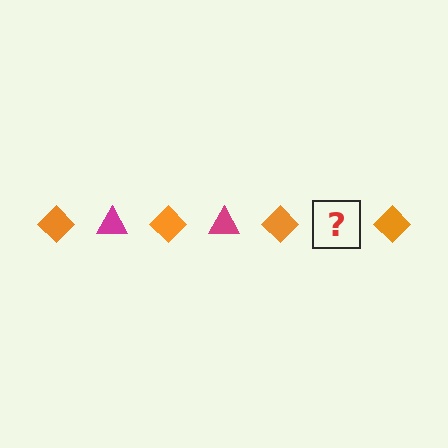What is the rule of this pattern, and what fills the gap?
The rule is that the pattern alternates between orange diamond and magenta triangle. The gap should be filled with a magenta triangle.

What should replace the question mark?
The question mark should be replaced with a magenta triangle.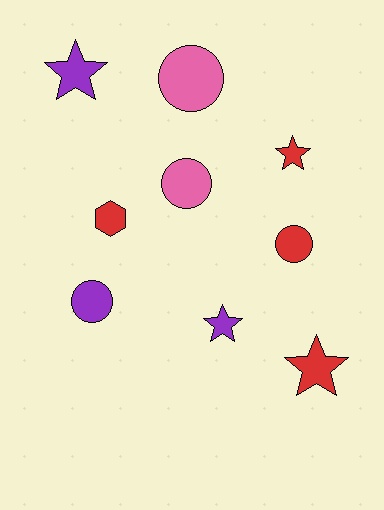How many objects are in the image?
There are 9 objects.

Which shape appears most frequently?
Circle, with 4 objects.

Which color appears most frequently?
Red, with 4 objects.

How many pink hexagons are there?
There are no pink hexagons.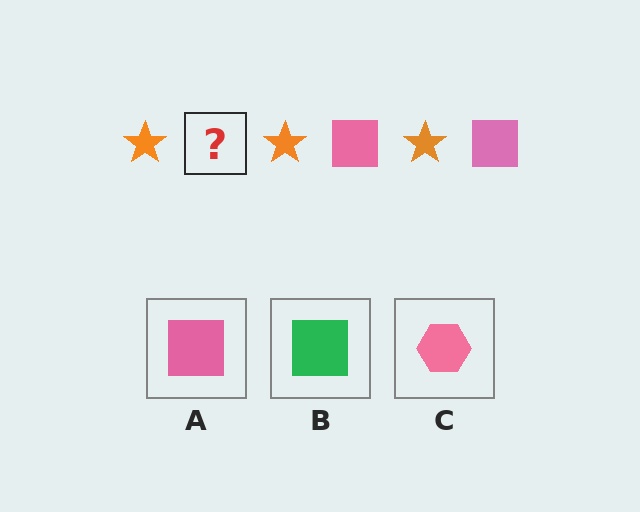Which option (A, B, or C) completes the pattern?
A.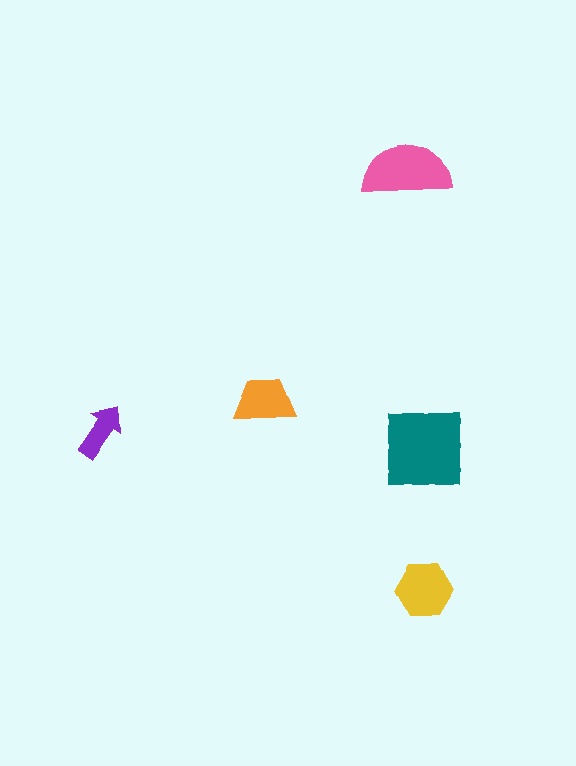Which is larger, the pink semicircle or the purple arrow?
The pink semicircle.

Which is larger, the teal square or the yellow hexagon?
The teal square.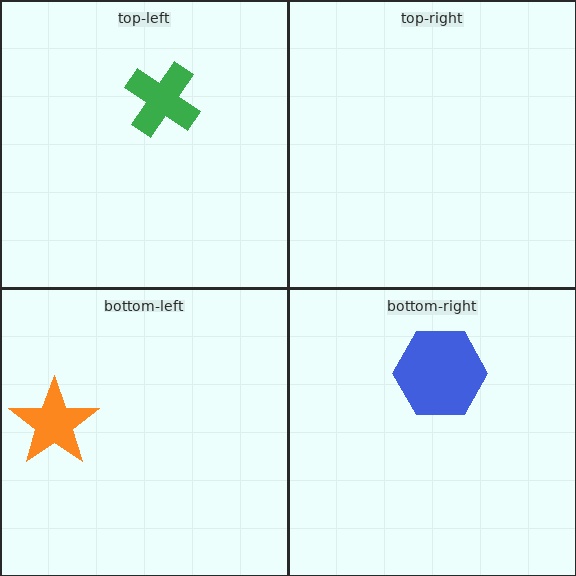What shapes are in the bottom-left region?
The orange star.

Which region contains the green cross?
The top-left region.